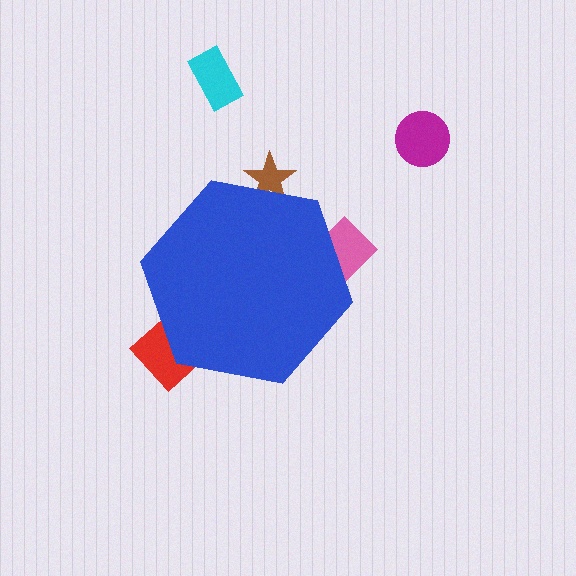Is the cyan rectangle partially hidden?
No, the cyan rectangle is fully visible.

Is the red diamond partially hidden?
Yes, the red diamond is partially hidden behind the blue hexagon.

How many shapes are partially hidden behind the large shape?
3 shapes are partially hidden.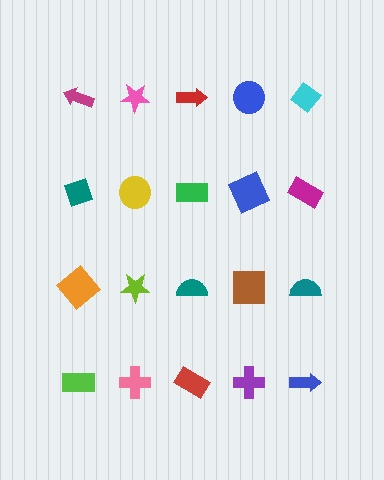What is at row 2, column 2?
A yellow circle.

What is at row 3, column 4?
A brown square.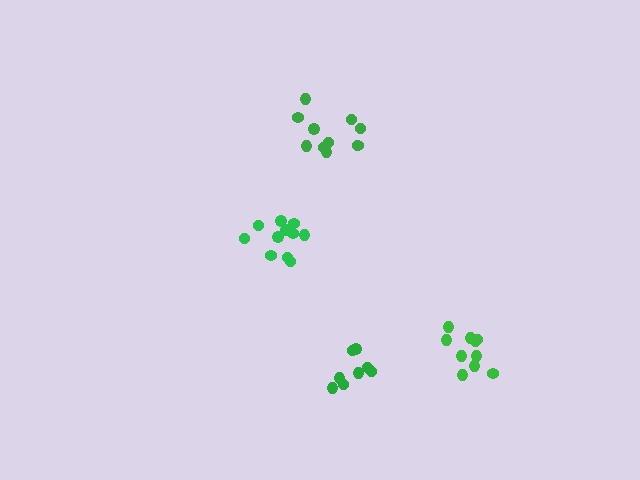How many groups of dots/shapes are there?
There are 4 groups.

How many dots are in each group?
Group 1: 11 dots, Group 2: 11 dots, Group 3: 8 dots, Group 4: 10 dots (40 total).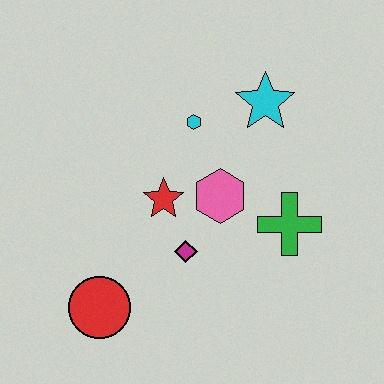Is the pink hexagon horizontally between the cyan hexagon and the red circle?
No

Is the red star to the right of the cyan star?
No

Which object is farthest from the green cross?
The red circle is farthest from the green cross.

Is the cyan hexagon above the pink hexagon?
Yes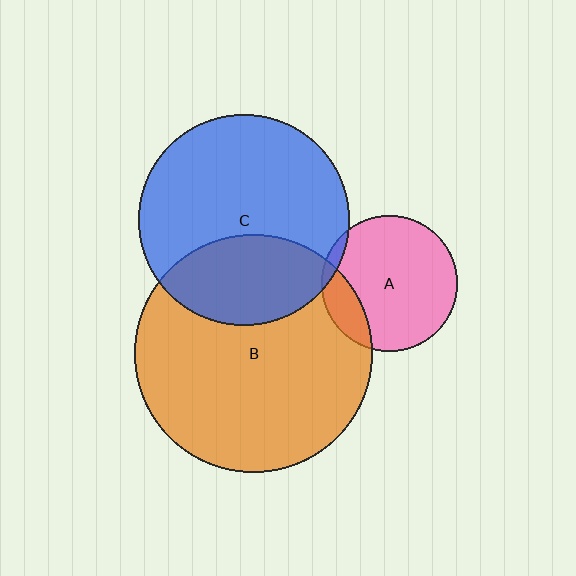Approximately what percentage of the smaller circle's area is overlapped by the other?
Approximately 35%.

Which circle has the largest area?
Circle B (orange).